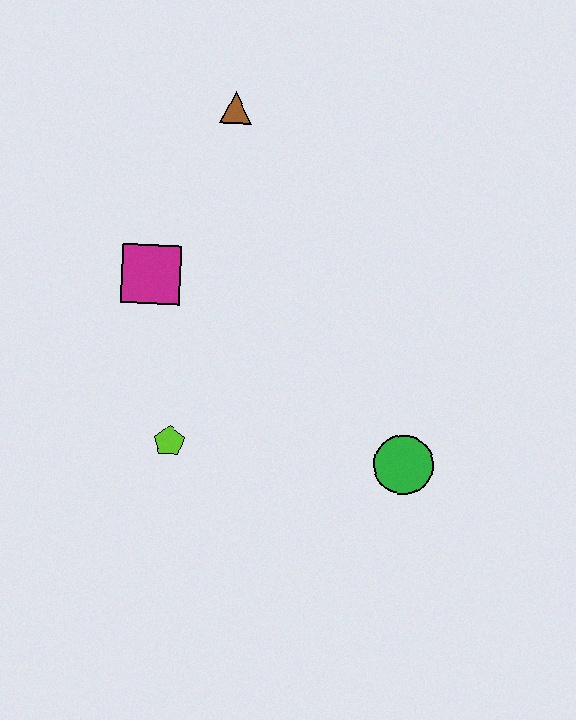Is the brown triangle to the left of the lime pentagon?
No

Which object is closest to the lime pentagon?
The magenta square is closest to the lime pentagon.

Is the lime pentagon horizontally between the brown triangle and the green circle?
No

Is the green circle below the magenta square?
Yes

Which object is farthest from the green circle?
The brown triangle is farthest from the green circle.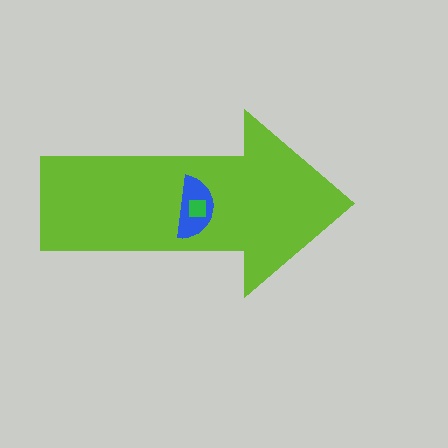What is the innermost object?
The green square.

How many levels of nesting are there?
3.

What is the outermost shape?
The lime arrow.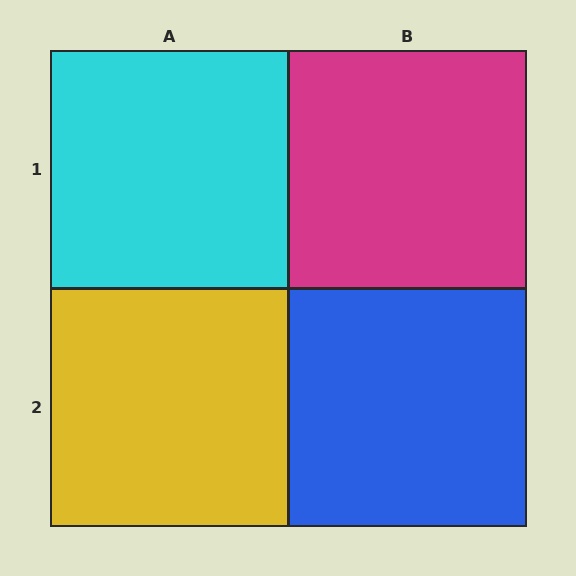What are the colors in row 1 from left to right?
Cyan, magenta.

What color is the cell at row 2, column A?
Yellow.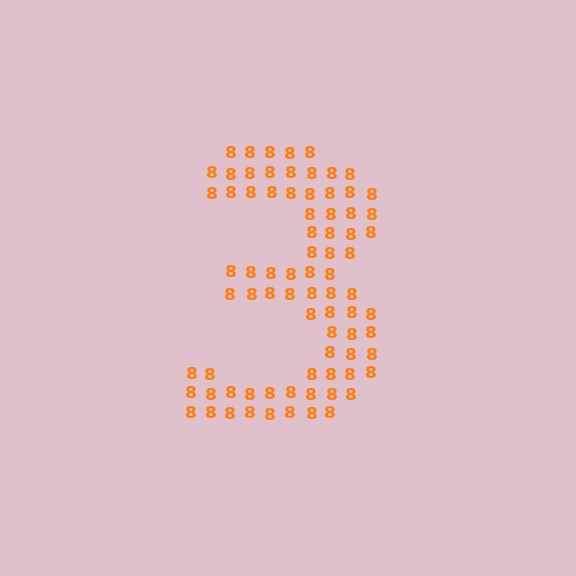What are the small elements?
The small elements are digit 8's.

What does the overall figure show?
The overall figure shows the digit 3.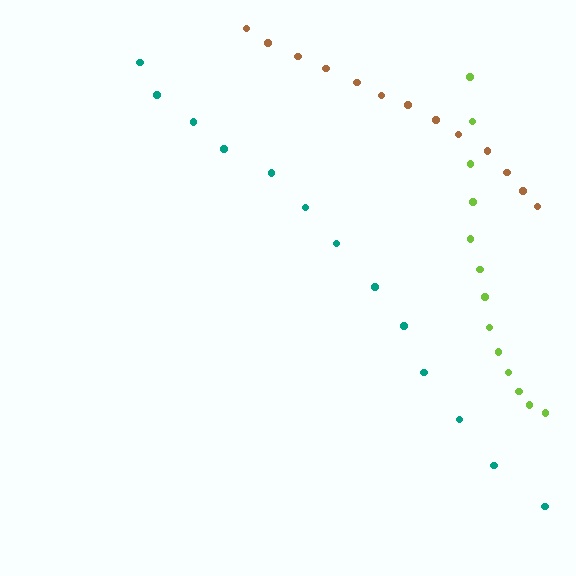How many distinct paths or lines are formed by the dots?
There are 3 distinct paths.